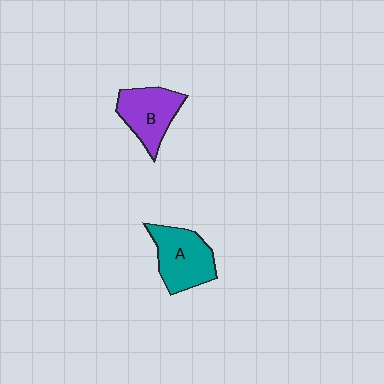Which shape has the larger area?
Shape A (teal).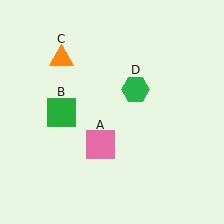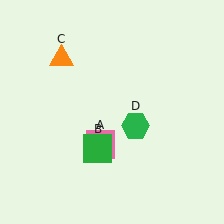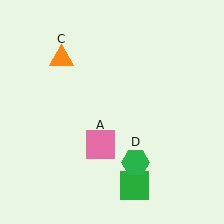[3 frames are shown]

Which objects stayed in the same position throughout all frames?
Pink square (object A) and orange triangle (object C) remained stationary.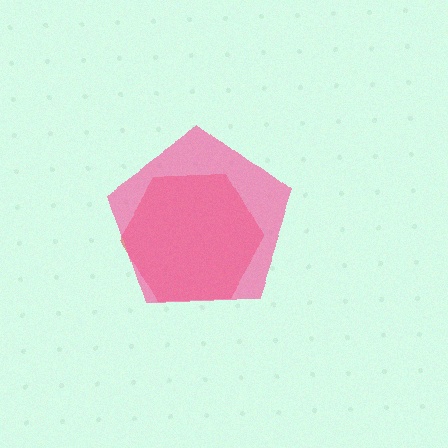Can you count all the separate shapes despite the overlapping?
Yes, there are 2 separate shapes.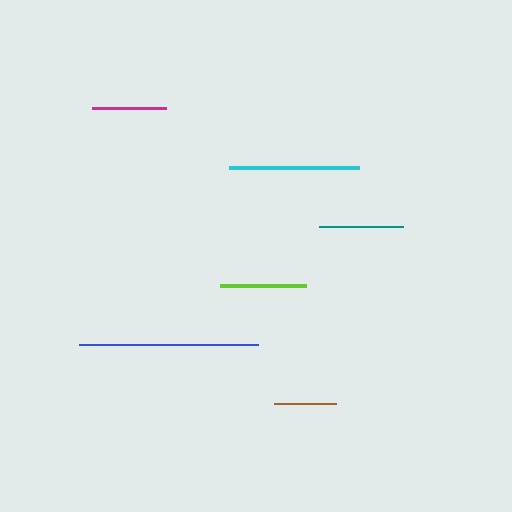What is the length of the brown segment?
The brown segment is approximately 63 pixels long.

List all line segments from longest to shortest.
From longest to shortest: blue, cyan, lime, teal, magenta, brown.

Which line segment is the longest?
The blue line is the longest at approximately 178 pixels.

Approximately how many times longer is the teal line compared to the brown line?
The teal line is approximately 1.3 times the length of the brown line.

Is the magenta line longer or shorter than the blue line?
The blue line is longer than the magenta line.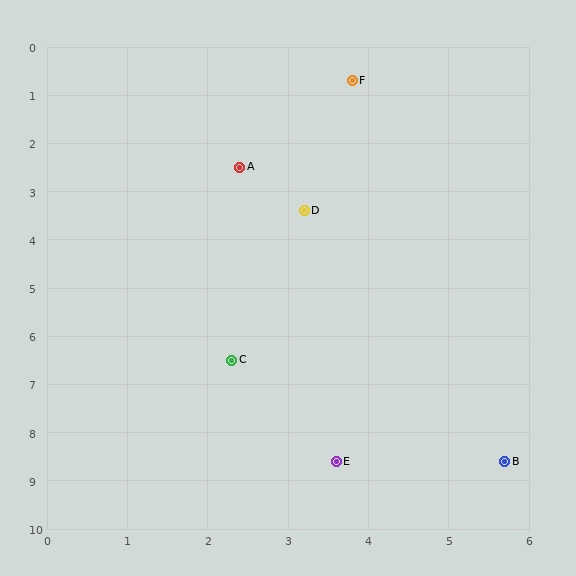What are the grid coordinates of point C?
Point C is at approximately (2.3, 6.5).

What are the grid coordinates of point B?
Point B is at approximately (5.7, 8.6).